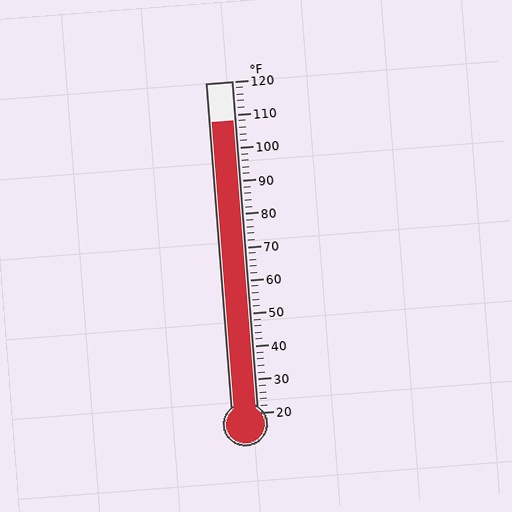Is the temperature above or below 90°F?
The temperature is above 90°F.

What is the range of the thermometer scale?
The thermometer scale ranges from 20°F to 120°F.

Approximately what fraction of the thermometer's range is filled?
The thermometer is filled to approximately 90% of its range.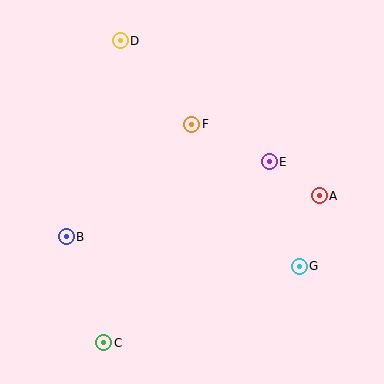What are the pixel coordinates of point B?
Point B is at (66, 237).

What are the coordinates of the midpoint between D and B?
The midpoint between D and B is at (93, 139).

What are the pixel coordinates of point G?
Point G is at (299, 266).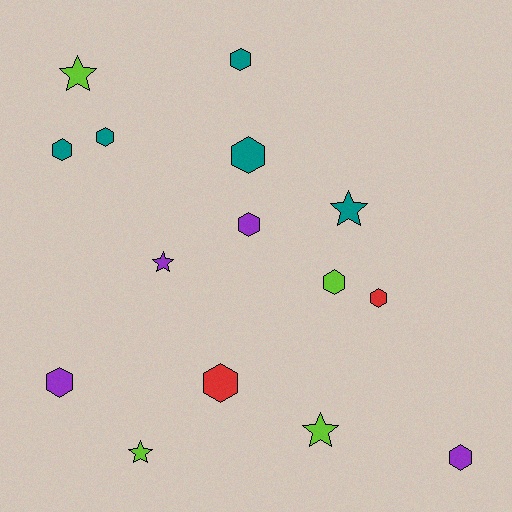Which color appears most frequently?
Teal, with 5 objects.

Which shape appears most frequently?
Hexagon, with 10 objects.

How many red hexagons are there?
There are 2 red hexagons.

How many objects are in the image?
There are 15 objects.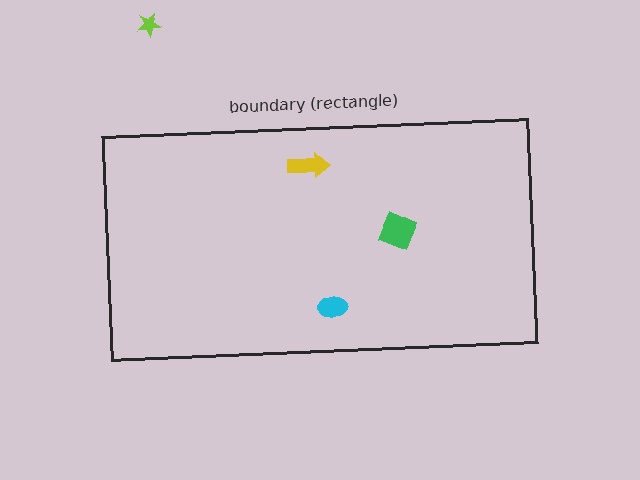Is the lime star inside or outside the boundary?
Outside.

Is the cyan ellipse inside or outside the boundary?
Inside.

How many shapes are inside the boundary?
3 inside, 1 outside.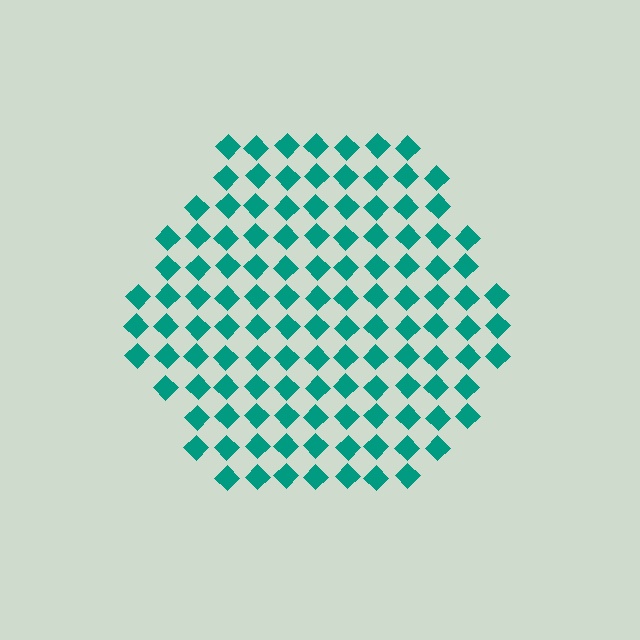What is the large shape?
The large shape is a hexagon.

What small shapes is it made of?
It is made of small diamonds.